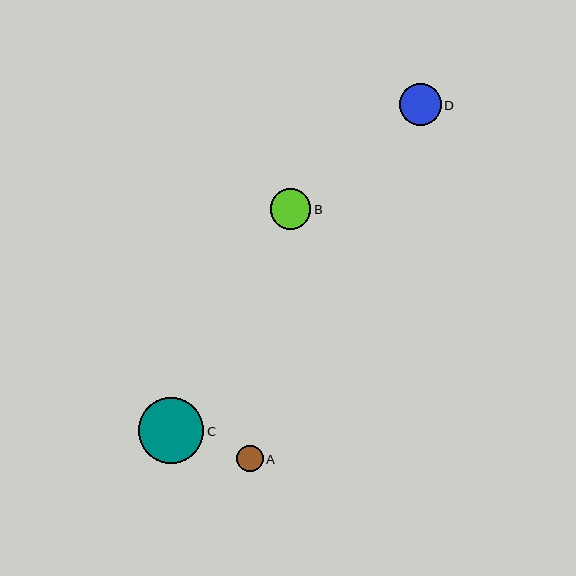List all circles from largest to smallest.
From largest to smallest: C, D, B, A.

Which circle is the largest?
Circle C is the largest with a size of approximately 66 pixels.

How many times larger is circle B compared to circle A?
Circle B is approximately 1.5 times the size of circle A.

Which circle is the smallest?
Circle A is the smallest with a size of approximately 26 pixels.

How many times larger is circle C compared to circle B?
Circle C is approximately 1.6 times the size of circle B.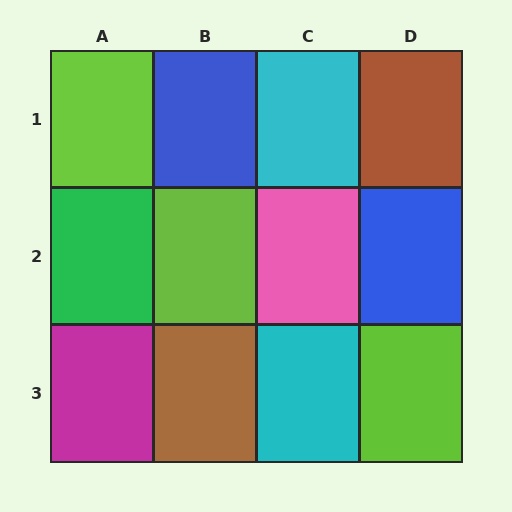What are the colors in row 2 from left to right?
Green, lime, pink, blue.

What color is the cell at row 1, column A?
Lime.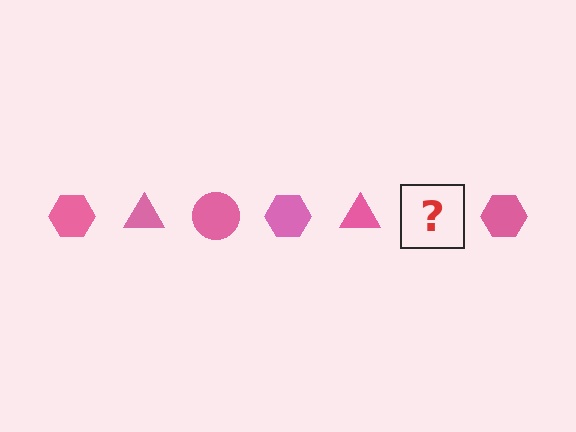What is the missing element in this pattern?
The missing element is a pink circle.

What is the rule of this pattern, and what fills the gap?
The rule is that the pattern cycles through hexagon, triangle, circle shapes in pink. The gap should be filled with a pink circle.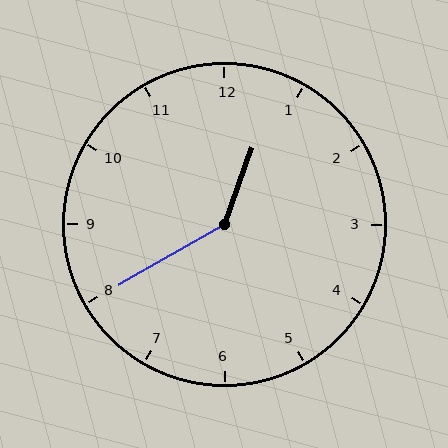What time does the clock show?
12:40.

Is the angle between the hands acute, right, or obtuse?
It is obtuse.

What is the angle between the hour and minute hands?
Approximately 140 degrees.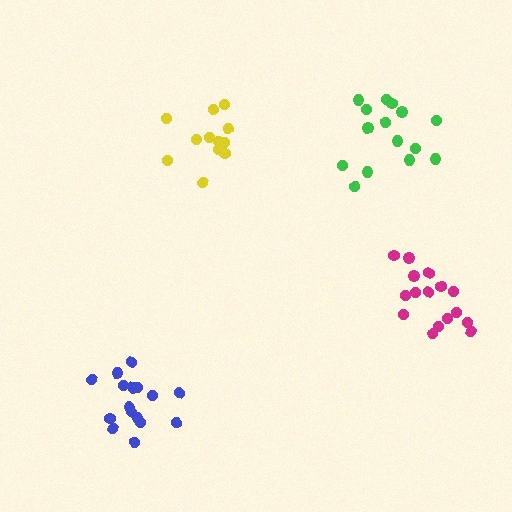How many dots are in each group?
Group 1: 16 dots, Group 2: 12 dots, Group 3: 15 dots, Group 4: 16 dots (59 total).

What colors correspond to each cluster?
The clusters are colored: blue, yellow, green, magenta.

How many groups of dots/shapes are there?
There are 4 groups.